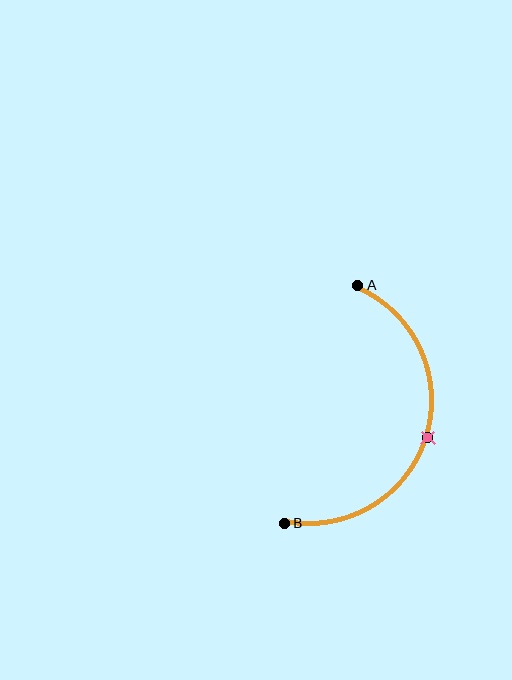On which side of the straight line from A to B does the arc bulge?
The arc bulges to the right of the straight line connecting A and B.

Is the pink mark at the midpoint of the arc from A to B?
Yes. The pink mark lies on the arc at equal arc-length from both A and B — it is the arc midpoint.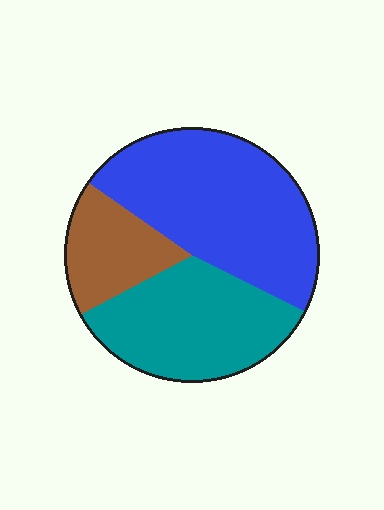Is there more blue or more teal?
Blue.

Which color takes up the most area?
Blue, at roughly 50%.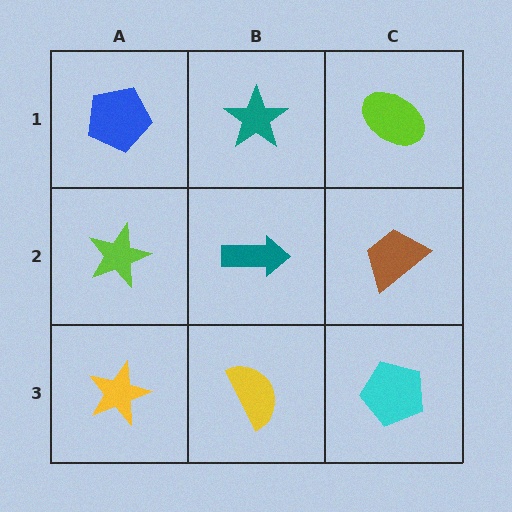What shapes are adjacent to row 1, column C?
A brown trapezoid (row 2, column C), a teal star (row 1, column B).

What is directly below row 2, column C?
A cyan pentagon.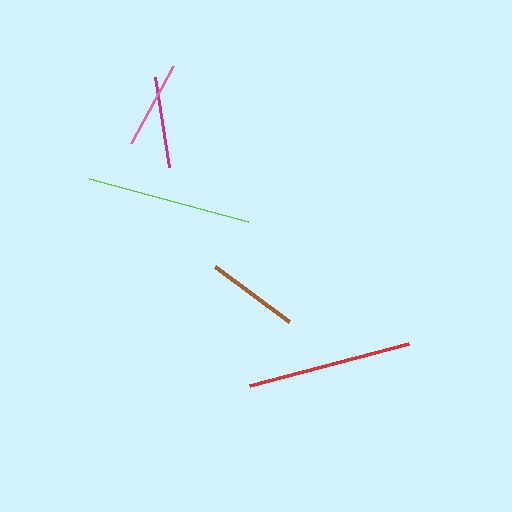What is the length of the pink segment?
The pink segment is approximately 87 pixels long.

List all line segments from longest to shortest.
From longest to shortest: red, lime, brown, magenta, pink.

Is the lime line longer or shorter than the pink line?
The lime line is longer than the pink line.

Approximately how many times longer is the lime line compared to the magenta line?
The lime line is approximately 1.8 times the length of the magenta line.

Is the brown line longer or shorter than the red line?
The red line is longer than the brown line.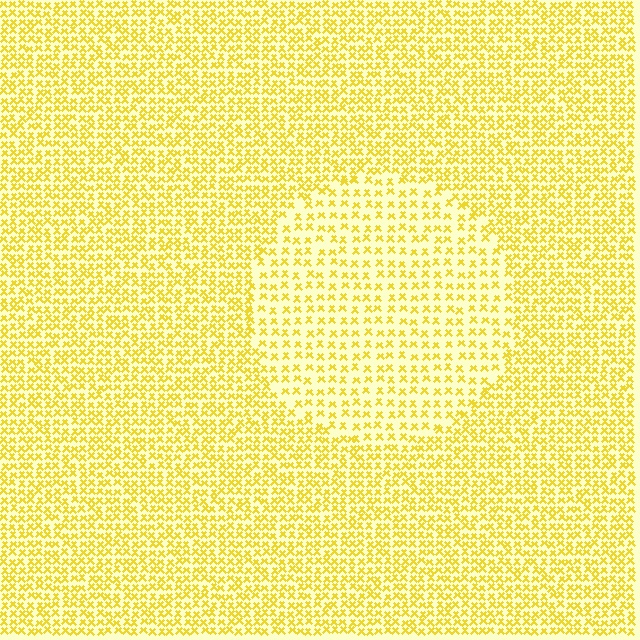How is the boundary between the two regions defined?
The boundary is defined by a change in element density (approximately 1.8x ratio). All elements are the same color, size, and shape.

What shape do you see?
I see a circle.